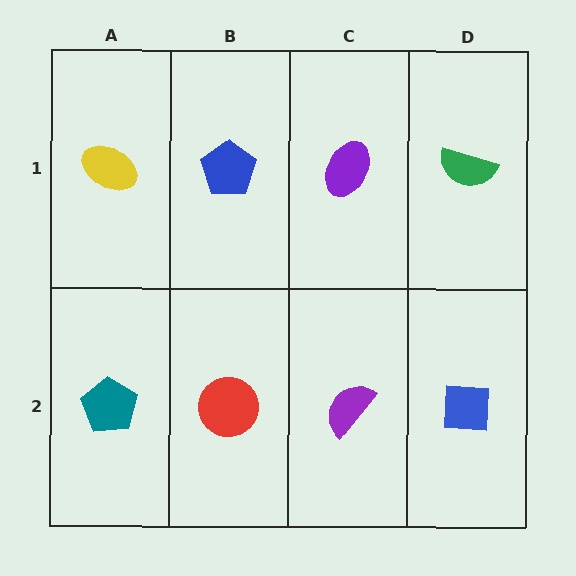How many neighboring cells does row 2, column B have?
3.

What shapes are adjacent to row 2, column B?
A blue pentagon (row 1, column B), a teal pentagon (row 2, column A), a purple semicircle (row 2, column C).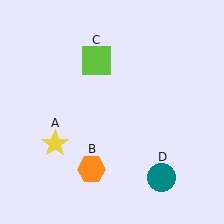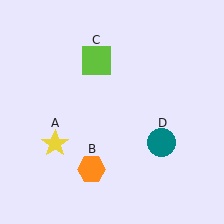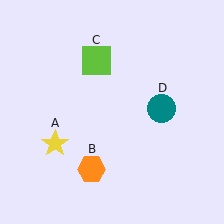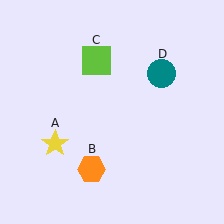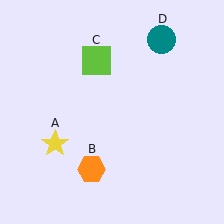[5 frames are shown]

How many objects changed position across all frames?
1 object changed position: teal circle (object D).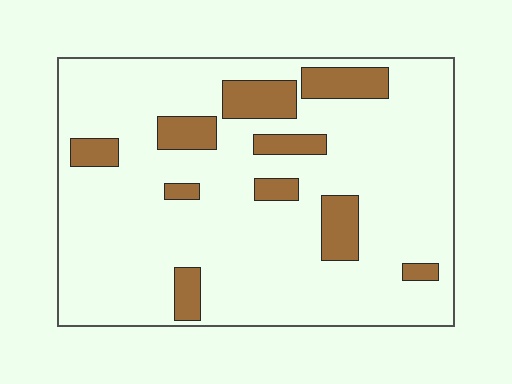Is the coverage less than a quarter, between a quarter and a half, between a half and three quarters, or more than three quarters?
Less than a quarter.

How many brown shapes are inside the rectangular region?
10.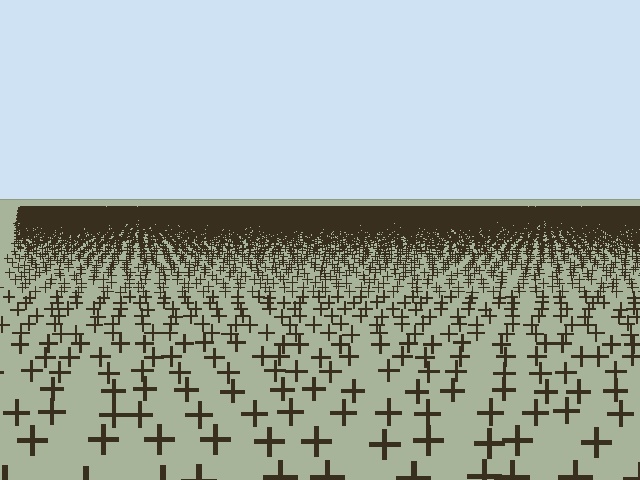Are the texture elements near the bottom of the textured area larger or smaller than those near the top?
Larger. Near the bottom, elements are closer to the viewer and appear at a bigger on-screen size.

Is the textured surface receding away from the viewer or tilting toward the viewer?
The surface is receding away from the viewer. Texture elements get smaller and denser toward the top.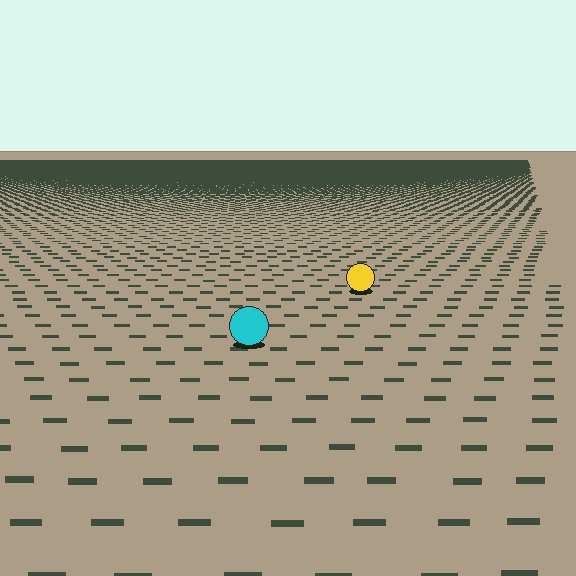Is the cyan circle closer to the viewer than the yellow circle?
Yes. The cyan circle is closer — you can tell from the texture gradient: the ground texture is coarser near it.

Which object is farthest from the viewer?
The yellow circle is farthest from the viewer. It appears smaller and the ground texture around it is denser.